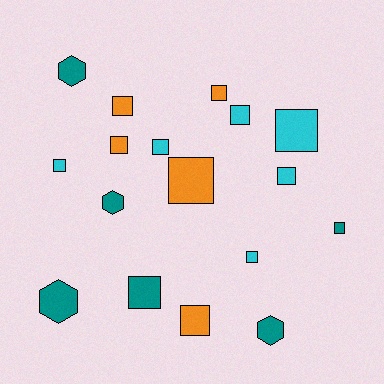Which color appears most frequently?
Cyan, with 6 objects.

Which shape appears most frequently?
Square, with 13 objects.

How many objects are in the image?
There are 17 objects.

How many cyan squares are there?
There are 6 cyan squares.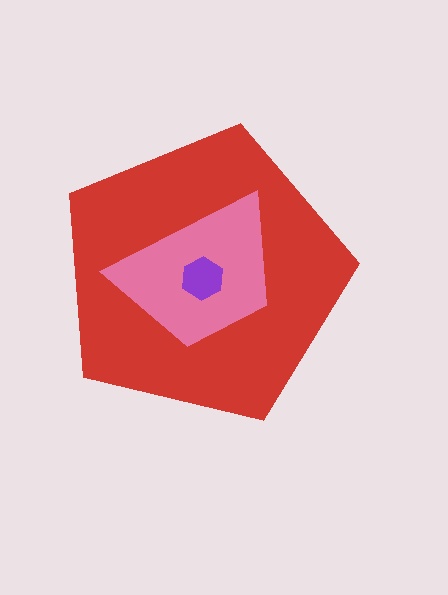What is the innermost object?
The purple hexagon.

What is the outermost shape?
The red pentagon.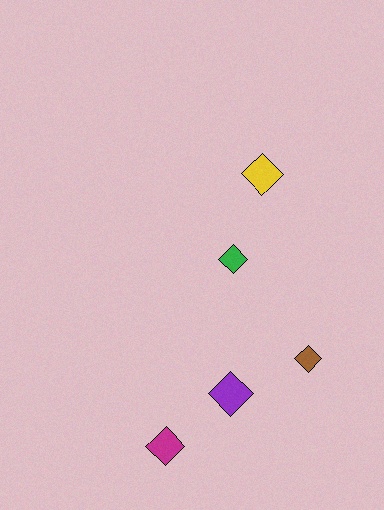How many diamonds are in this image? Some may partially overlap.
There are 5 diamonds.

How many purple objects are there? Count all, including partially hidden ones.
There is 1 purple object.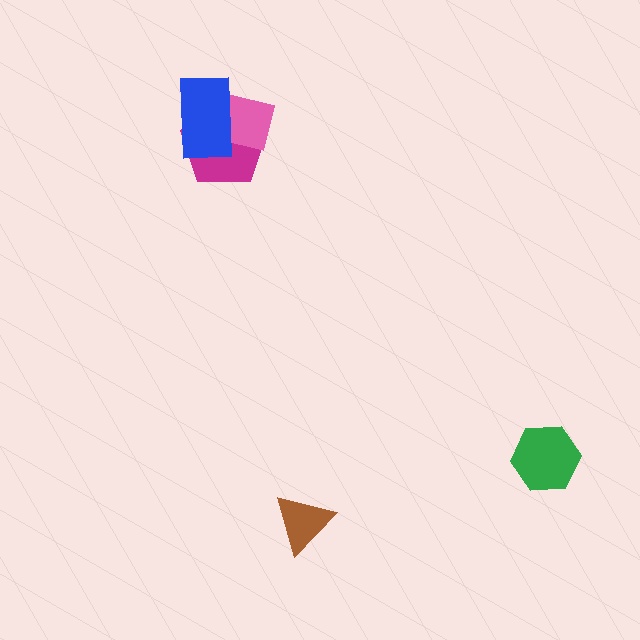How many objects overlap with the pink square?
2 objects overlap with the pink square.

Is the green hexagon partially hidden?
No, no other shape covers it.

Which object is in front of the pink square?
The blue rectangle is in front of the pink square.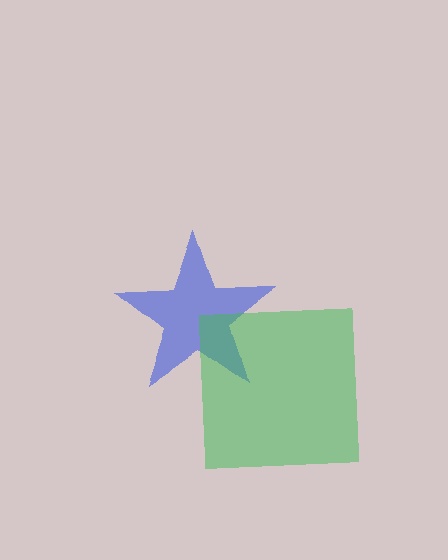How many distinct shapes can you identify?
There are 2 distinct shapes: a blue star, a green square.